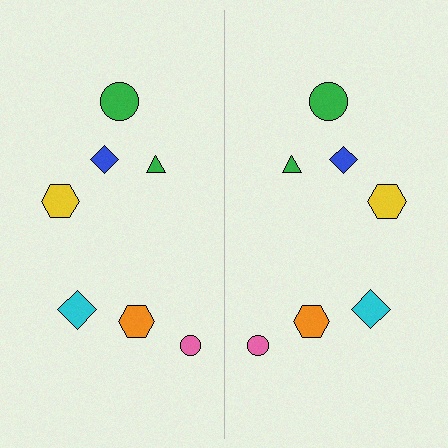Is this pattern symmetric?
Yes, this pattern has bilateral (reflection) symmetry.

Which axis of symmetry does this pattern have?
The pattern has a vertical axis of symmetry running through the center of the image.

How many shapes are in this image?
There are 14 shapes in this image.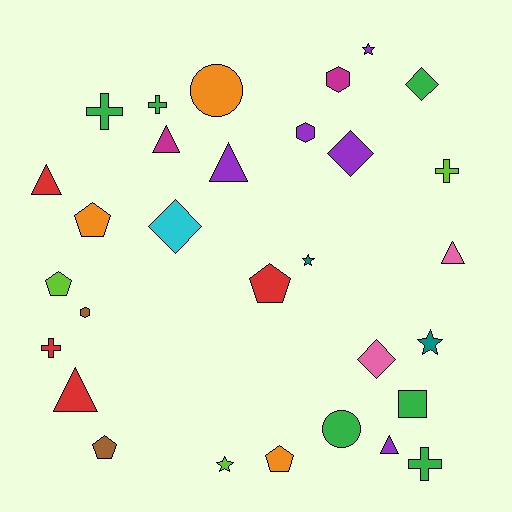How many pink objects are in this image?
There are 2 pink objects.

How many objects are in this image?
There are 30 objects.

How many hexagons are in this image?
There are 3 hexagons.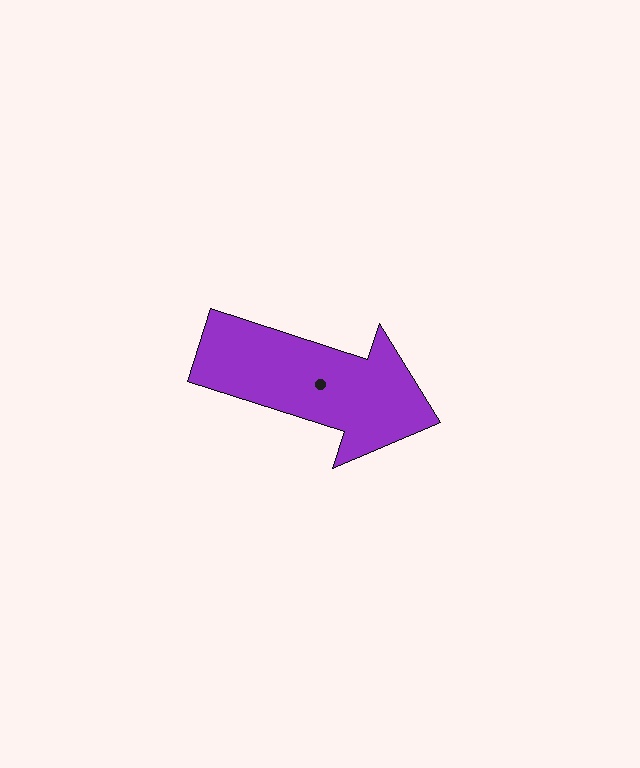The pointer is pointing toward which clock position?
Roughly 4 o'clock.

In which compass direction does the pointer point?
East.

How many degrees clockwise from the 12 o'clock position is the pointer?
Approximately 108 degrees.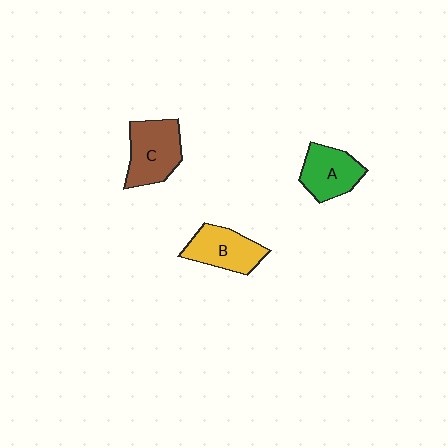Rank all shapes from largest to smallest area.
From largest to smallest: C (brown), B (yellow), A (green).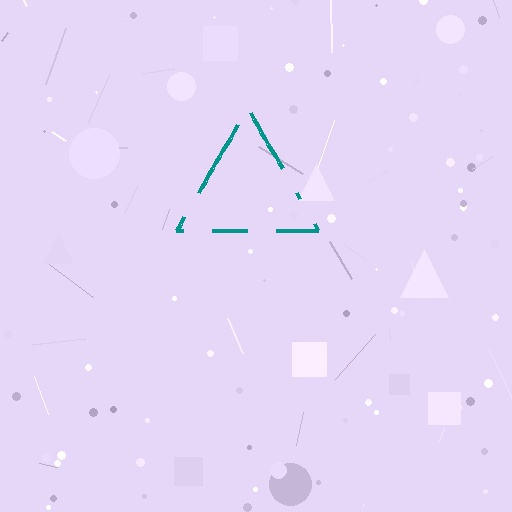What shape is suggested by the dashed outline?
The dashed outline suggests a triangle.